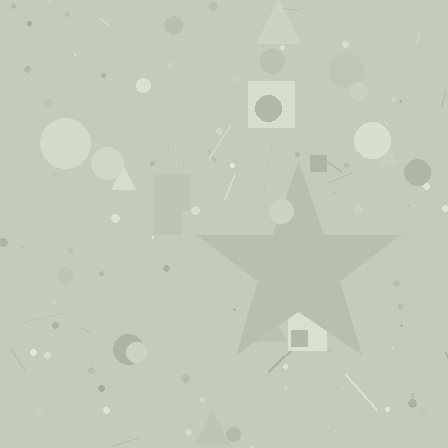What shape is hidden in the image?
A star is hidden in the image.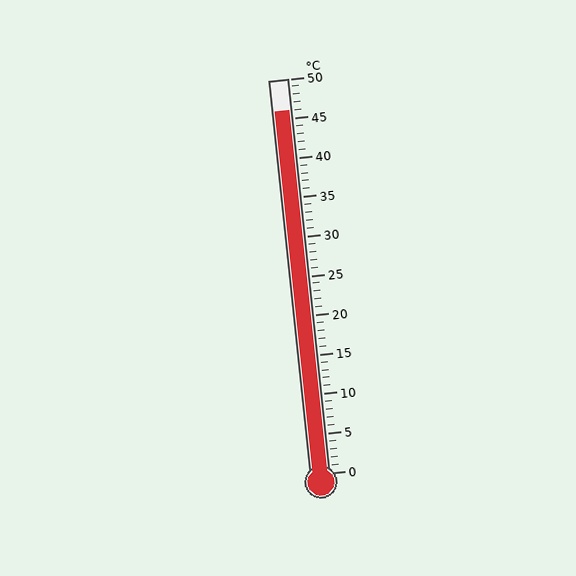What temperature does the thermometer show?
The thermometer shows approximately 46°C.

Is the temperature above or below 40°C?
The temperature is above 40°C.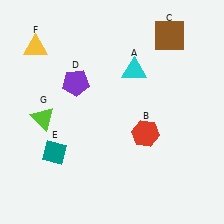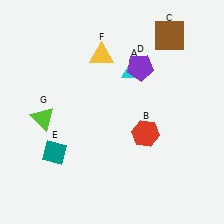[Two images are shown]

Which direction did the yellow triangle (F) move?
The yellow triangle (F) moved right.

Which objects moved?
The objects that moved are: the purple pentagon (D), the yellow triangle (F).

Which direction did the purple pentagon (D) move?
The purple pentagon (D) moved right.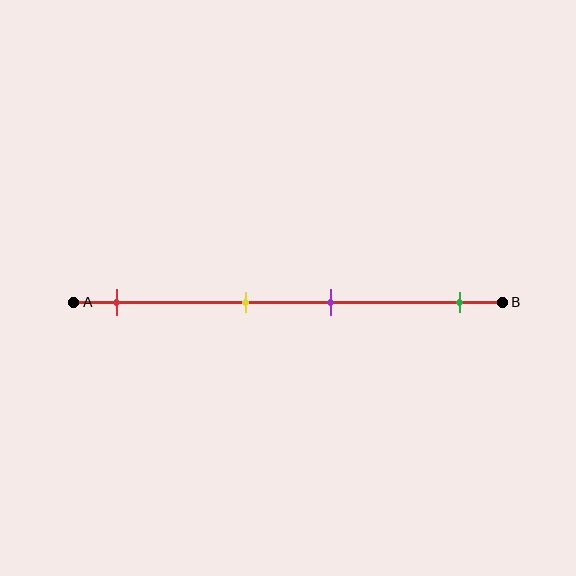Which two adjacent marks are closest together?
The yellow and purple marks are the closest adjacent pair.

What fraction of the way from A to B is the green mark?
The green mark is approximately 90% (0.9) of the way from A to B.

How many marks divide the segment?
There are 4 marks dividing the segment.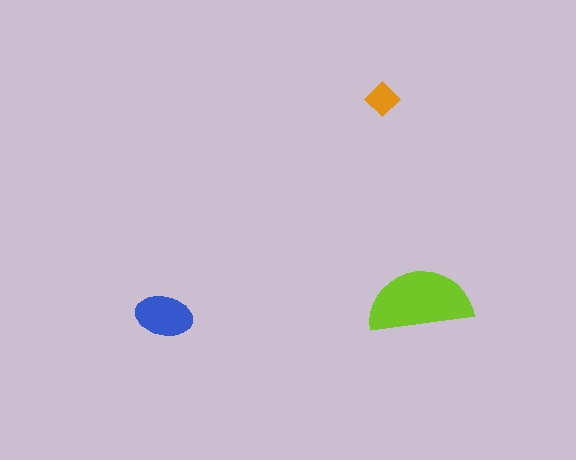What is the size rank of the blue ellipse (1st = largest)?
2nd.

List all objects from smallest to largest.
The orange diamond, the blue ellipse, the lime semicircle.